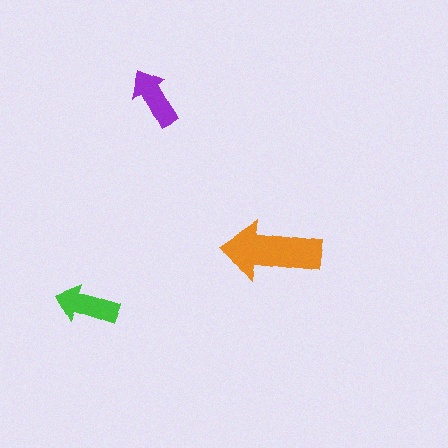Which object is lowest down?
The green arrow is bottommost.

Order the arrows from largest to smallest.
the orange one, the green one, the purple one.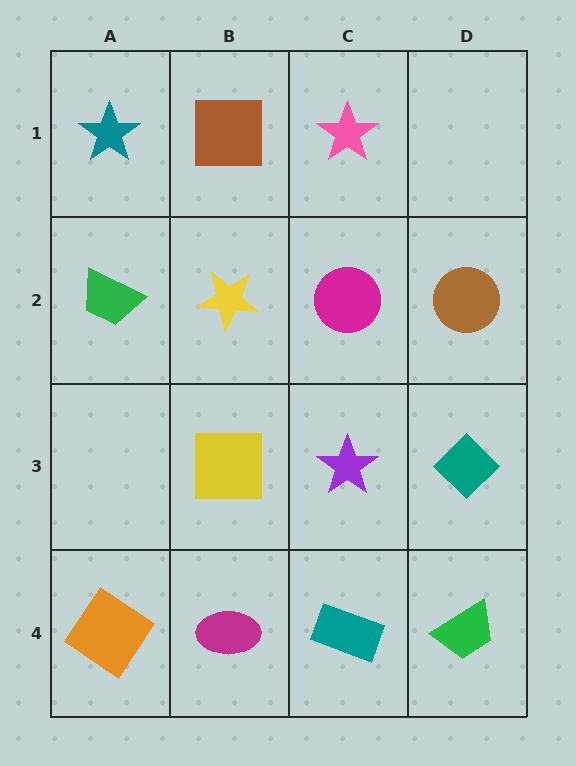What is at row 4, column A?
An orange diamond.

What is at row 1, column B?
A brown square.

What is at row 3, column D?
A teal diamond.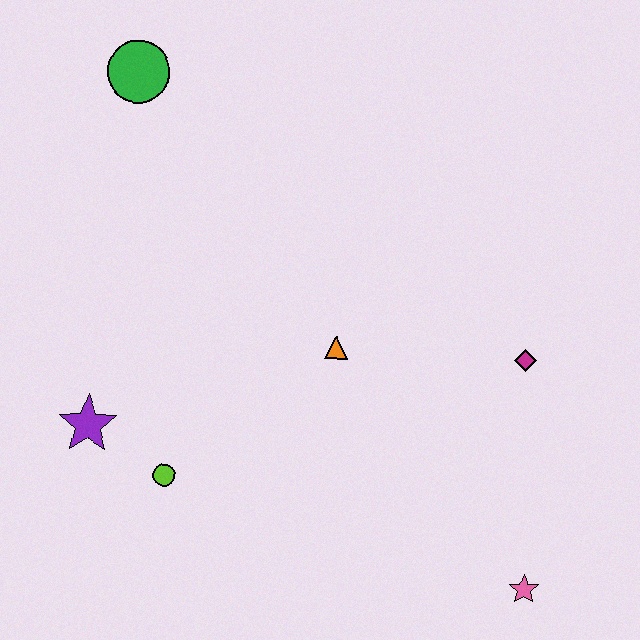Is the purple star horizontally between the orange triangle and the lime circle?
No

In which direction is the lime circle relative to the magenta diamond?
The lime circle is to the left of the magenta diamond.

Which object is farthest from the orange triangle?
The green circle is farthest from the orange triangle.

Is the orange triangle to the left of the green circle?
No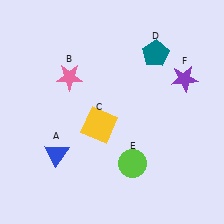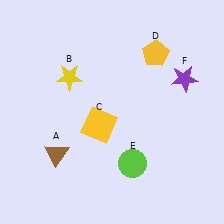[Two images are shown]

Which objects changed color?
A changed from blue to brown. B changed from pink to yellow. D changed from teal to yellow.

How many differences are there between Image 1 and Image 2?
There are 3 differences between the two images.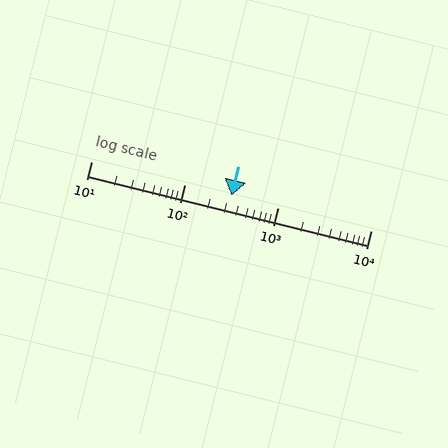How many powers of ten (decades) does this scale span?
The scale spans 3 decades, from 10 to 10000.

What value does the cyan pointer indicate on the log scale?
The pointer indicates approximately 320.